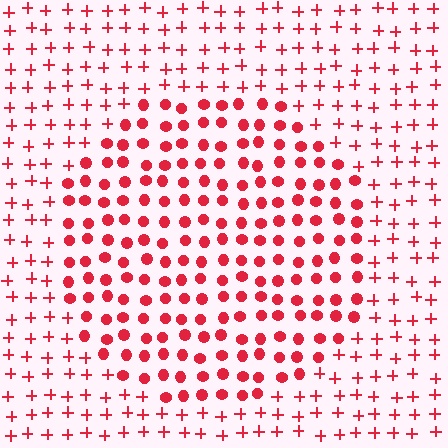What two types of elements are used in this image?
The image uses circles inside the circle region and plus signs outside it.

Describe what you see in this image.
The image is filled with small red elements arranged in a uniform grid. A circle-shaped region contains circles, while the surrounding area contains plus signs. The boundary is defined purely by the change in element shape.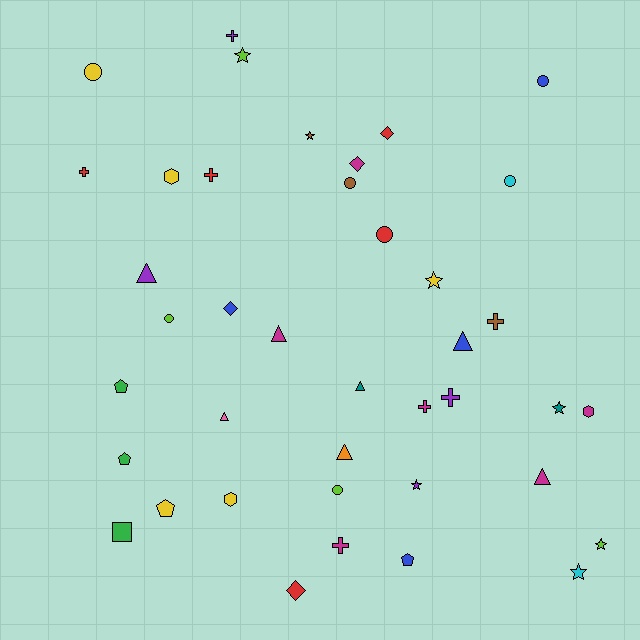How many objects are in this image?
There are 40 objects.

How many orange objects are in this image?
There is 1 orange object.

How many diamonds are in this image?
There are 4 diamonds.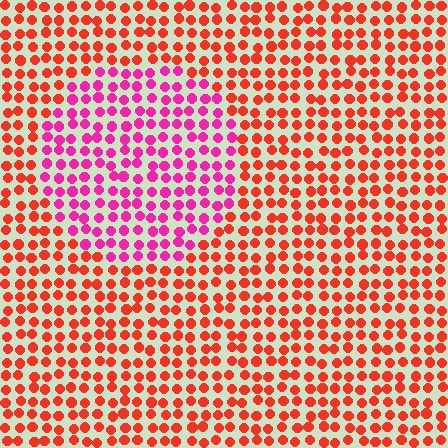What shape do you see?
I see a circle.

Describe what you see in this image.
The image is filled with small red elements in a uniform arrangement. A circle-shaped region is visible where the elements are tinted to a slightly different hue, forming a subtle color boundary.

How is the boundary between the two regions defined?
The boundary is defined purely by a slight shift in hue (about 45 degrees). Spacing, size, and orientation are identical on both sides.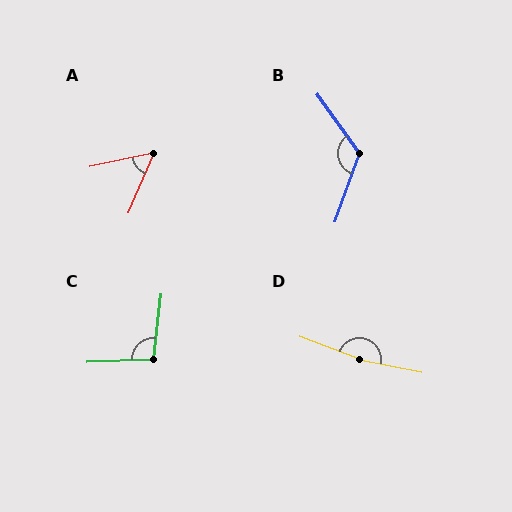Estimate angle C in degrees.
Approximately 99 degrees.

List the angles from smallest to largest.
A (55°), C (99°), B (125°), D (170°).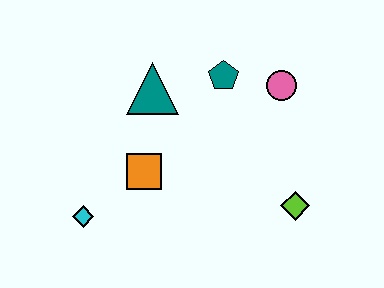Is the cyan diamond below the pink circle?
Yes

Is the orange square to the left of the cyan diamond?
No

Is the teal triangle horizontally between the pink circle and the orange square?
Yes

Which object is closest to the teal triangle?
The teal pentagon is closest to the teal triangle.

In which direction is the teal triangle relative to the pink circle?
The teal triangle is to the left of the pink circle.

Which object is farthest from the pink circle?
The cyan diamond is farthest from the pink circle.